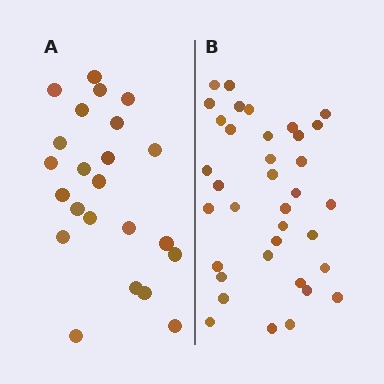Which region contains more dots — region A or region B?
Region B (the right region) has more dots.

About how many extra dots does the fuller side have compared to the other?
Region B has approximately 15 more dots than region A.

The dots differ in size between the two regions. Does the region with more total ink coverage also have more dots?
No. Region A has more total ink coverage because its dots are larger, but region B actually contains more individual dots. Total area can be misleading — the number of items is what matters here.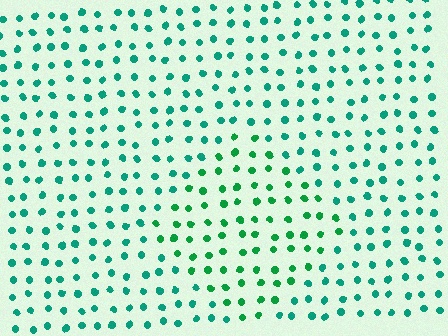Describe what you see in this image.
The image is filled with small teal elements in a uniform arrangement. A diamond-shaped region is visible where the elements are tinted to a slightly different hue, forming a subtle color boundary.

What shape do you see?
I see a diamond.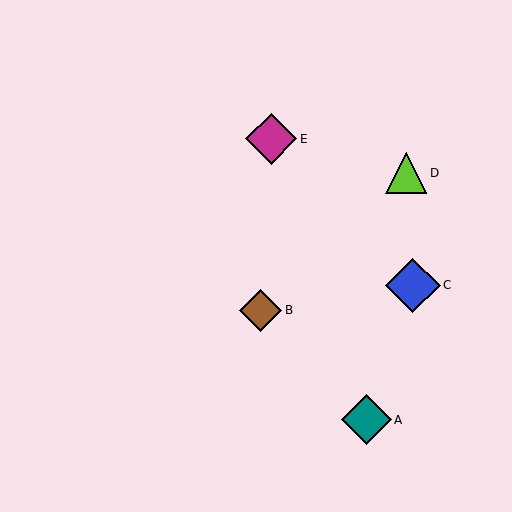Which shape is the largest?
The blue diamond (labeled C) is the largest.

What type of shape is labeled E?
Shape E is a magenta diamond.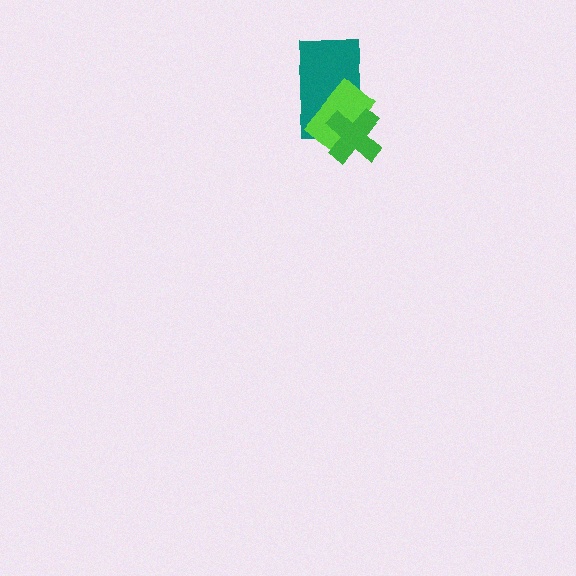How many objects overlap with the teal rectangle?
2 objects overlap with the teal rectangle.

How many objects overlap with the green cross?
2 objects overlap with the green cross.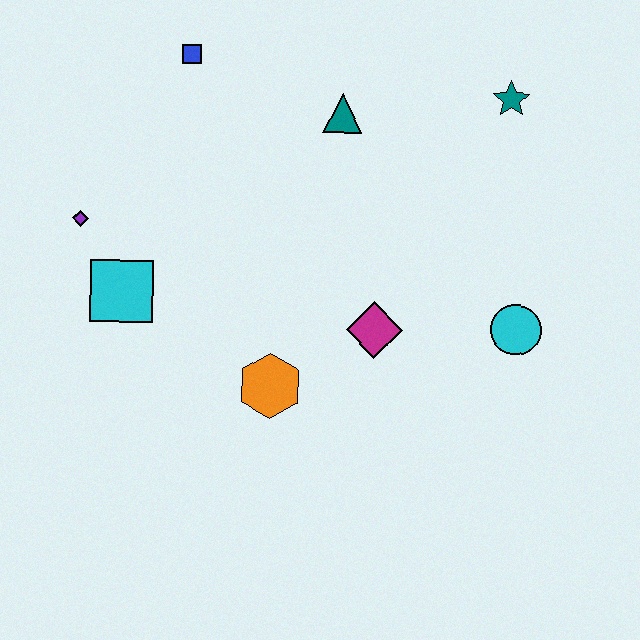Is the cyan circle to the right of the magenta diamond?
Yes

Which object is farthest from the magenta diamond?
The blue square is farthest from the magenta diamond.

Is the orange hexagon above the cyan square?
No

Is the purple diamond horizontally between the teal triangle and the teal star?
No